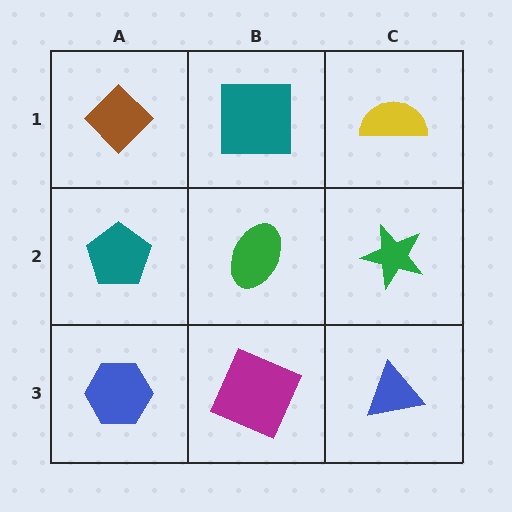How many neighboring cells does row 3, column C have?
2.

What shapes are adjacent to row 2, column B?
A teal square (row 1, column B), a magenta square (row 3, column B), a teal pentagon (row 2, column A), a green star (row 2, column C).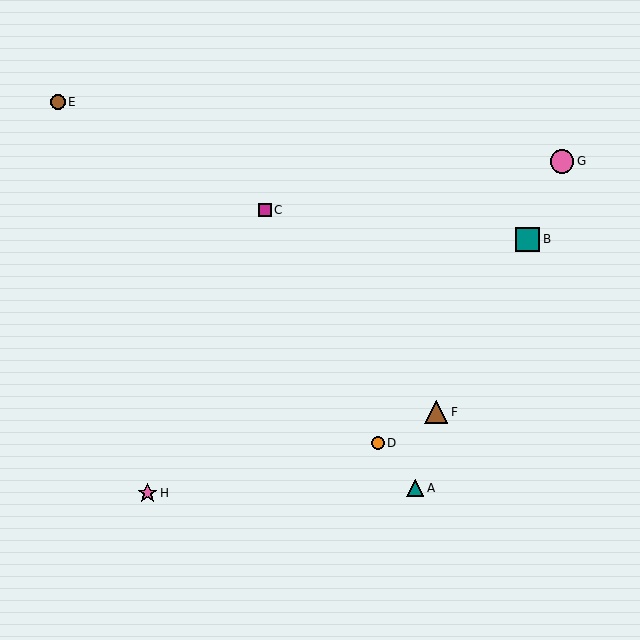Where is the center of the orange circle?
The center of the orange circle is at (378, 443).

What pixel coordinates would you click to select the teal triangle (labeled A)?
Click at (415, 488) to select the teal triangle A.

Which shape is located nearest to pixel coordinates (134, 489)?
The pink star (labeled H) at (147, 493) is nearest to that location.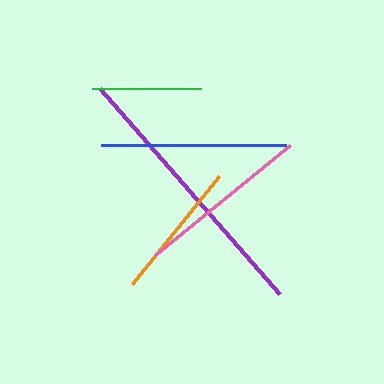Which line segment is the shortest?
The green line is the shortest at approximately 108 pixels.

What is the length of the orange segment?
The orange segment is approximately 138 pixels long.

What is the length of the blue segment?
The blue segment is approximately 186 pixels long.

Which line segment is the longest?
The purple line is the longest at approximately 274 pixels.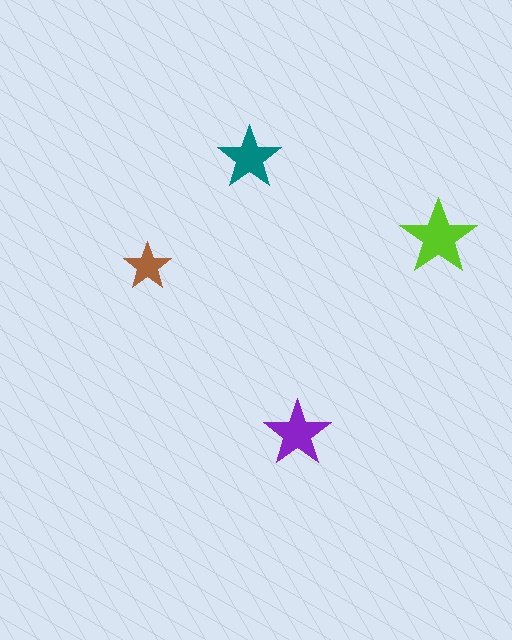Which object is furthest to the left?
The brown star is leftmost.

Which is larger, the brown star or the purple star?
The purple one.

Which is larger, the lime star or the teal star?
The lime one.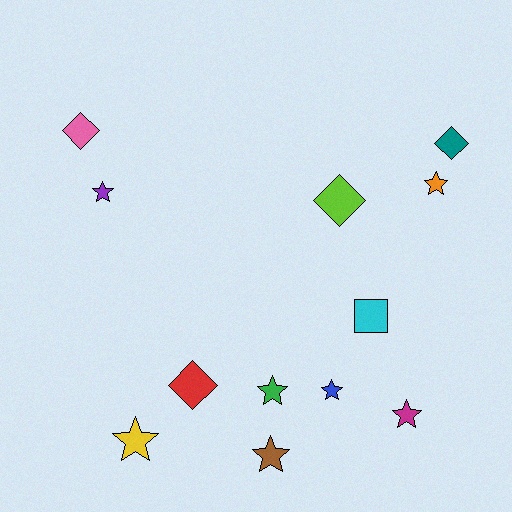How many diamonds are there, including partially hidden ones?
There are 4 diamonds.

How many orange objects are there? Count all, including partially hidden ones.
There is 1 orange object.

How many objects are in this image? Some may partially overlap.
There are 12 objects.